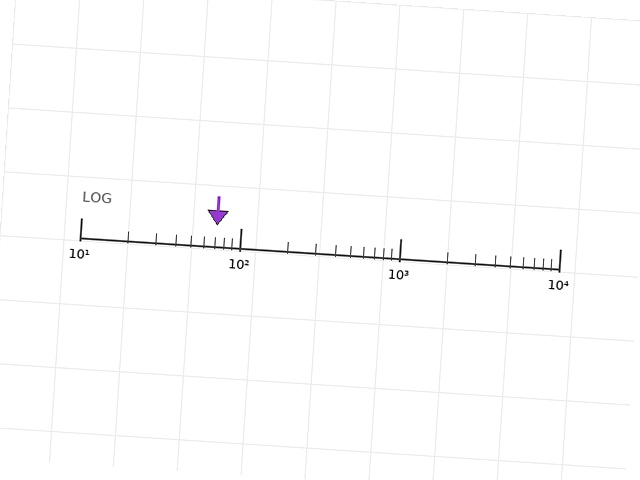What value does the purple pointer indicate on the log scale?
The pointer indicates approximately 71.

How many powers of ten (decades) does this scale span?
The scale spans 3 decades, from 10 to 10000.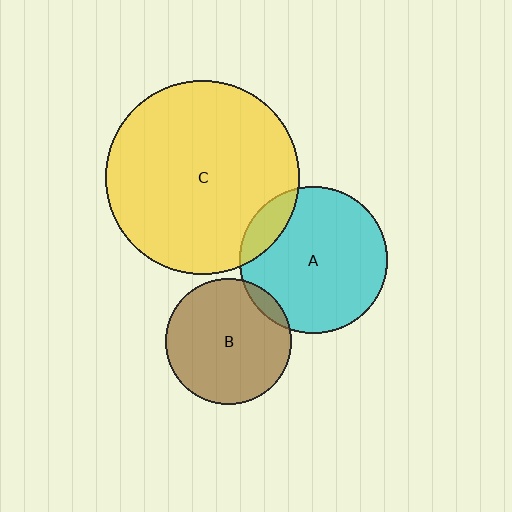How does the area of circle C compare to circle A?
Approximately 1.7 times.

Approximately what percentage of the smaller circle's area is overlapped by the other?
Approximately 5%.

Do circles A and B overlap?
Yes.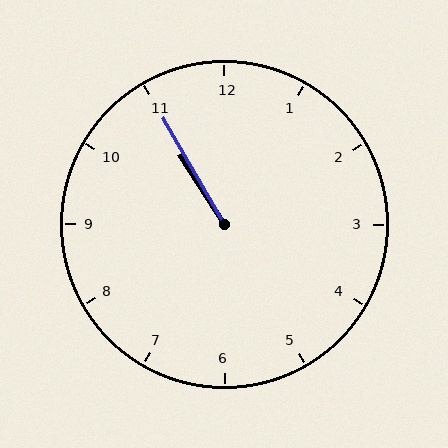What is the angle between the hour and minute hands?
Approximately 2 degrees.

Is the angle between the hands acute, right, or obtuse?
It is acute.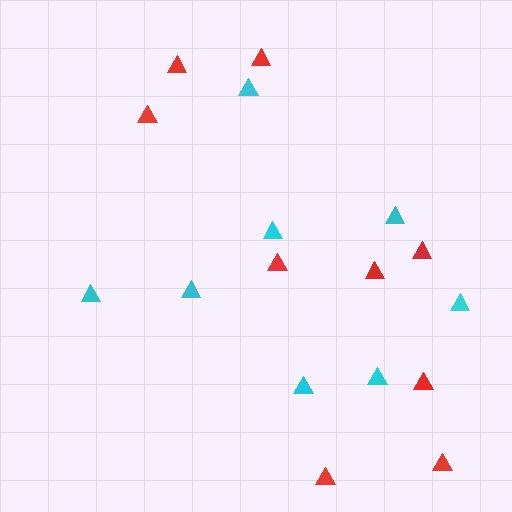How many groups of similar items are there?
There are 2 groups: one group of red triangles (9) and one group of cyan triangles (8).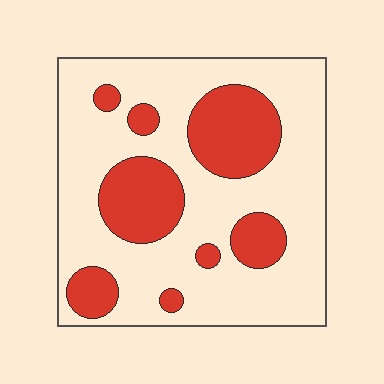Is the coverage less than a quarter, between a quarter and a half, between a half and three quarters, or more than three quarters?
Between a quarter and a half.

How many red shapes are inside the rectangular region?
8.